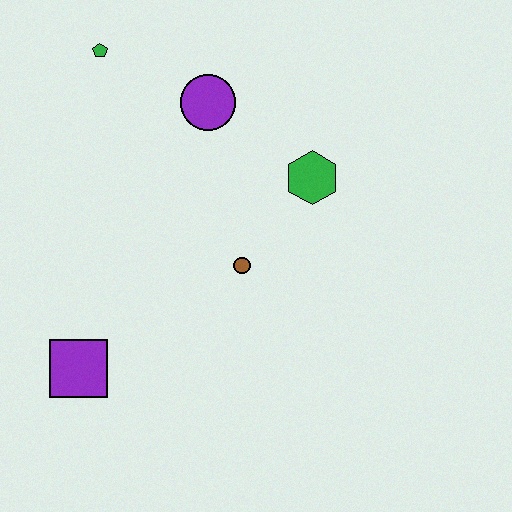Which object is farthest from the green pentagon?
The purple square is farthest from the green pentagon.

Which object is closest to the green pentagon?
The purple circle is closest to the green pentagon.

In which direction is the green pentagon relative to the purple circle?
The green pentagon is to the left of the purple circle.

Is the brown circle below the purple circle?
Yes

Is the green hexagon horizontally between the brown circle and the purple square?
No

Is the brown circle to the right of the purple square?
Yes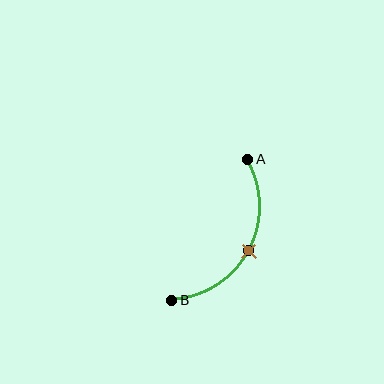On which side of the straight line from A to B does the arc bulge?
The arc bulges to the right of the straight line connecting A and B.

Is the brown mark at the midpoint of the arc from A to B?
Yes. The brown mark lies on the arc at equal arc-length from both A and B — it is the arc midpoint.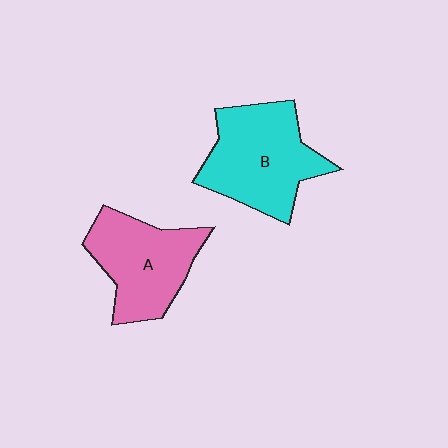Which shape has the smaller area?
Shape A (pink).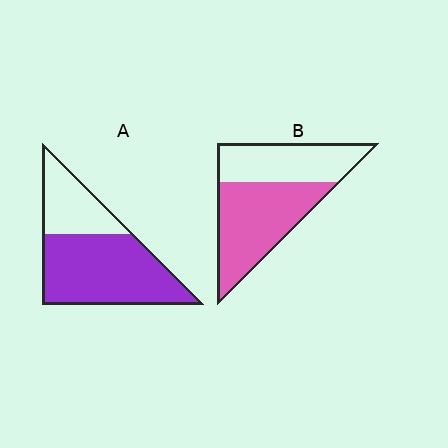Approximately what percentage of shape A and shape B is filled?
A is approximately 70% and B is approximately 60%.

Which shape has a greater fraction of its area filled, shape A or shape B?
Shape A.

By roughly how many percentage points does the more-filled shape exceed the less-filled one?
By roughly 10 percentage points (A over B).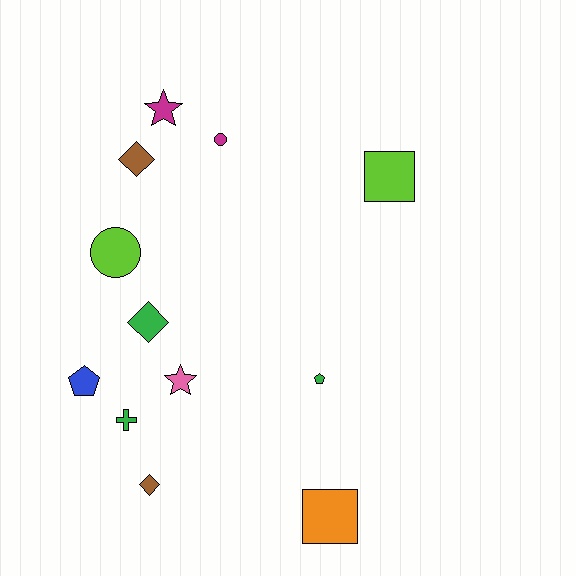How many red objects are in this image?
There are no red objects.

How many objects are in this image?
There are 12 objects.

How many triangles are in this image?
There are no triangles.